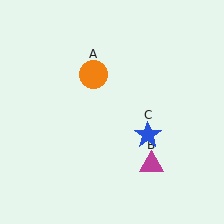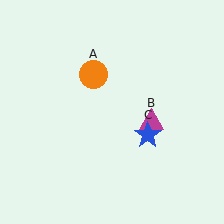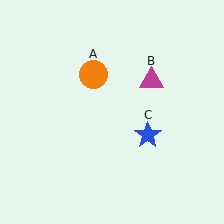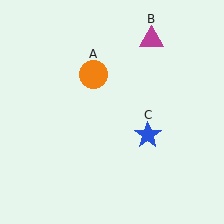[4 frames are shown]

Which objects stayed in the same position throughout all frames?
Orange circle (object A) and blue star (object C) remained stationary.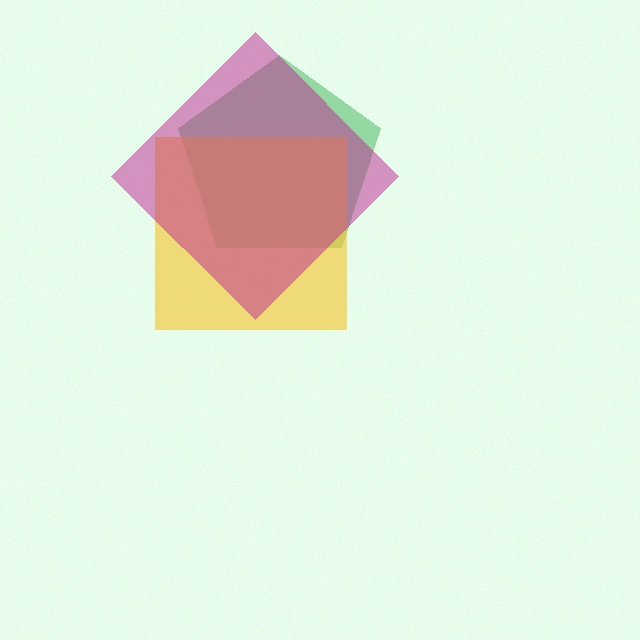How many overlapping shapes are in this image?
There are 3 overlapping shapes in the image.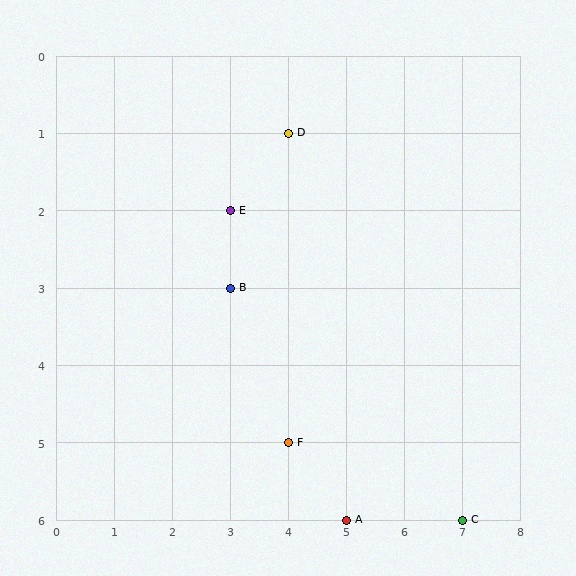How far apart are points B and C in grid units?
Points B and C are 4 columns and 3 rows apart (about 5.0 grid units diagonally).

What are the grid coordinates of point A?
Point A is at grid coordinates (5, 6).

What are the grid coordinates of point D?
Point D is at grid coordinates (4, 1).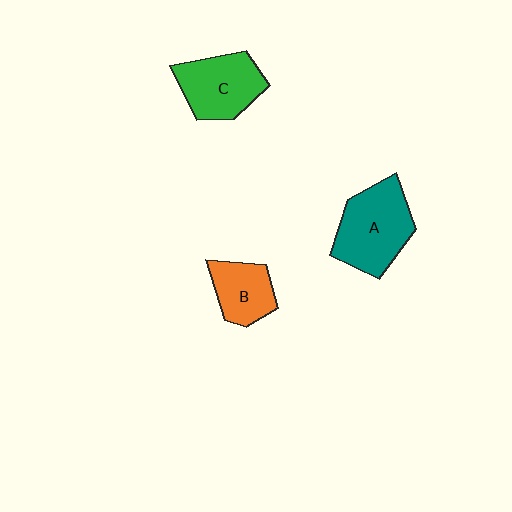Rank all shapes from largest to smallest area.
From largest to smallest: A (teal), C (green), B (orange).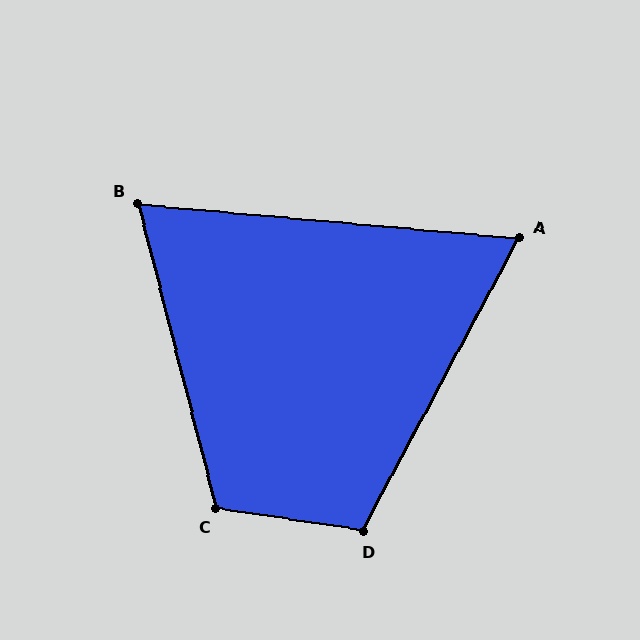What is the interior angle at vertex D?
Approximately 109 degrees (obtuse).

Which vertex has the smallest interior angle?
A, at approximately 67 degrees.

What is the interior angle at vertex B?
Approximately 71 degrees (acute).